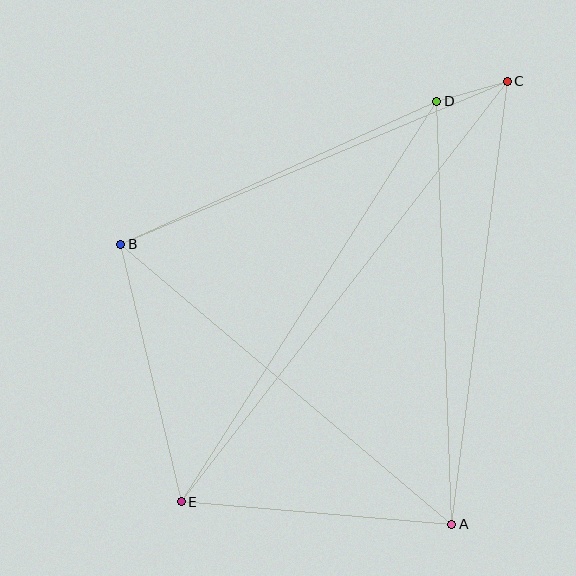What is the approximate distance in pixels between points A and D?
The distance between A and D is approximately 423 pixels.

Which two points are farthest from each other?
Points C and E are farthest from each other.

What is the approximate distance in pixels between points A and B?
The distance between A and B is approximately 434 pixels.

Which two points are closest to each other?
Points C and D are closest to each other.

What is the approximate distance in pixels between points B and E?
The distance between B and E is approximately 264 pixels.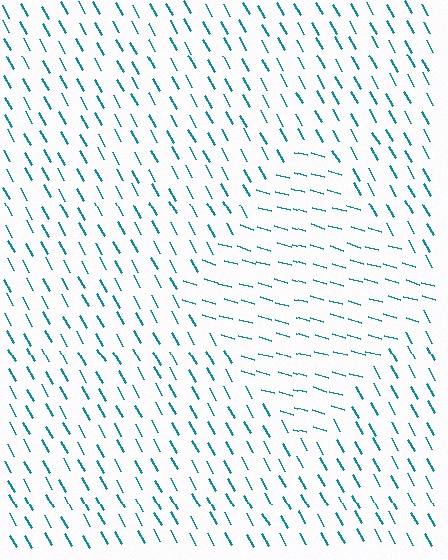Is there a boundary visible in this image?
Yes, there is a texture boundary formed by a change in line orientation.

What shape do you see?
I see a diamond.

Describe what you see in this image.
The image is filled with small teal line segments. A diamond region in the image has lines oriented differently from the surrounding lines, creating a visible texture boundary.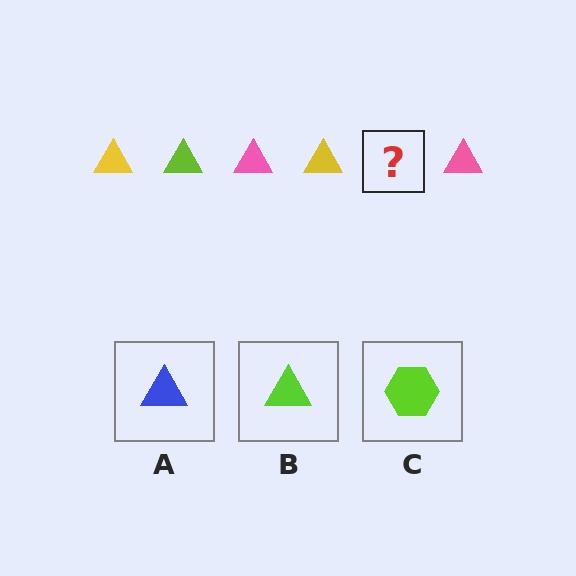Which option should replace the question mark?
Option B.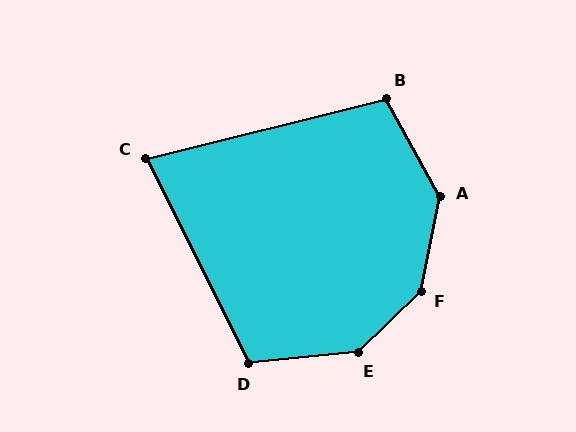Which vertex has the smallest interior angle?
C, at approximately 78 degrees.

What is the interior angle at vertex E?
Approximately 142 degrees (obtuse).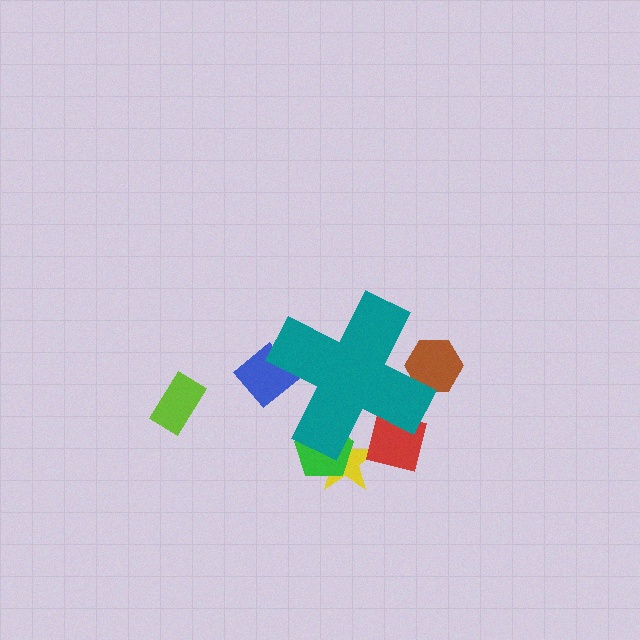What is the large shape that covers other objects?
A teal cross.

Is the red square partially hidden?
Yes, the red square is partially hidden behind the teal cross.